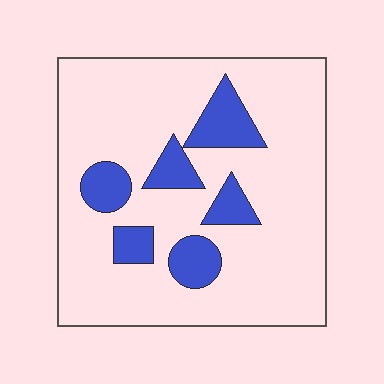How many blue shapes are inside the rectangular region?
6.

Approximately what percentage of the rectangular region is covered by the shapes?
Approximately 20%.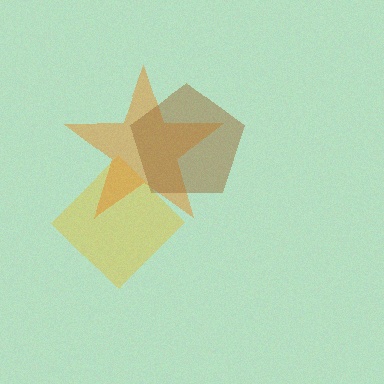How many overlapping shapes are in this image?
There are 3 overlapping shapes in the image.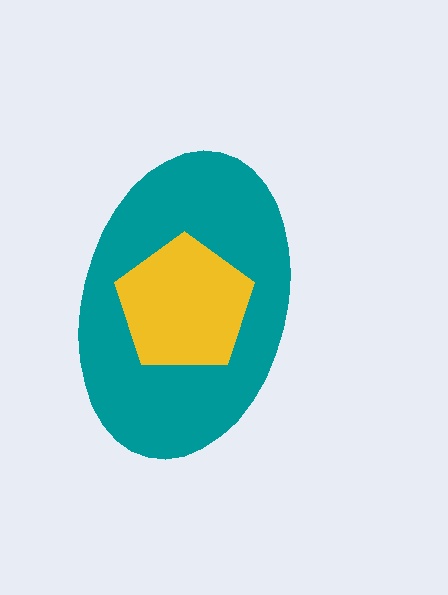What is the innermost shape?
The yellow pentagon.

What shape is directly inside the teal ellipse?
The yellow pentagon.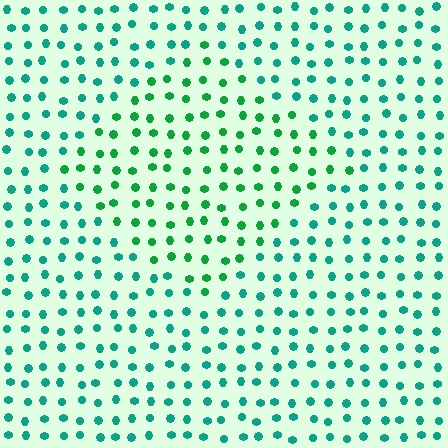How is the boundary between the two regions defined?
The boundary is defined purely by a slight shift in hue (about 30 degrees). Spacing, size, and orientation are identical on both sides.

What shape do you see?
I see a diamond.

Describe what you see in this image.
The image is filled with small teal elements in a uniform arrangement. A diamond-shaped region is visible where the elements are tinted to a slightly different hue, forming a subtle color boundary.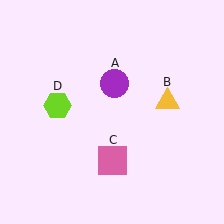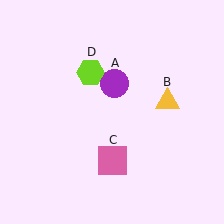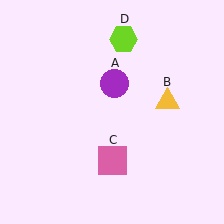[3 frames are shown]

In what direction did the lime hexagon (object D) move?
The lime hexagon (object D) moved up and to the right.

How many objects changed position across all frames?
1 object changed position: lime hexagon (object D).